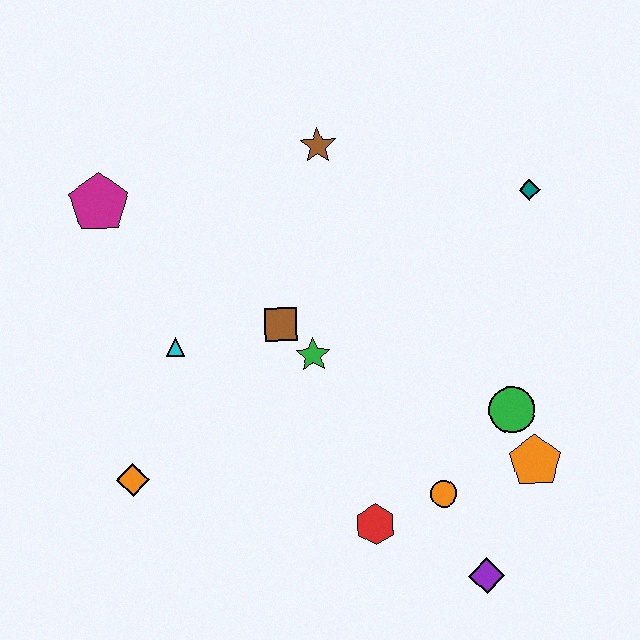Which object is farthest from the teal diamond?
The orange diamond is farthest from the teal diamond.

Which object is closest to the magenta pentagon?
The cyan triangle is closest to the magenta pentagon.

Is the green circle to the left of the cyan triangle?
No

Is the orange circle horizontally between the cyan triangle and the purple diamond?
Yes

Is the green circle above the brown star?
No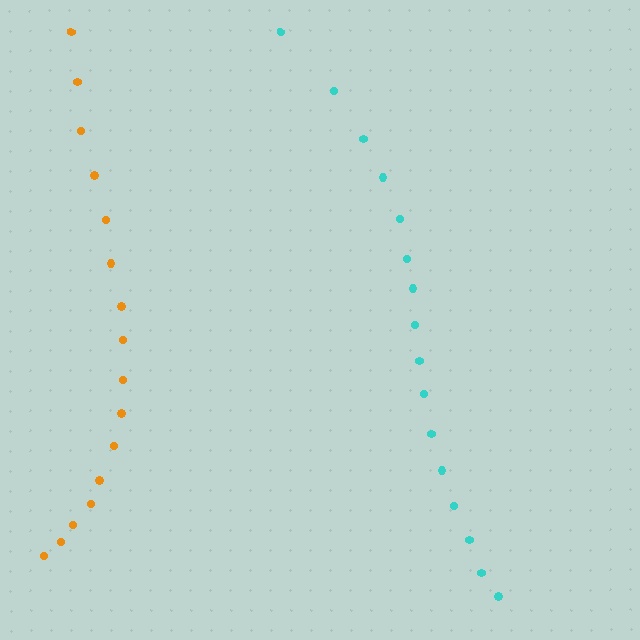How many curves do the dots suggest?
There are 2 distinct paths.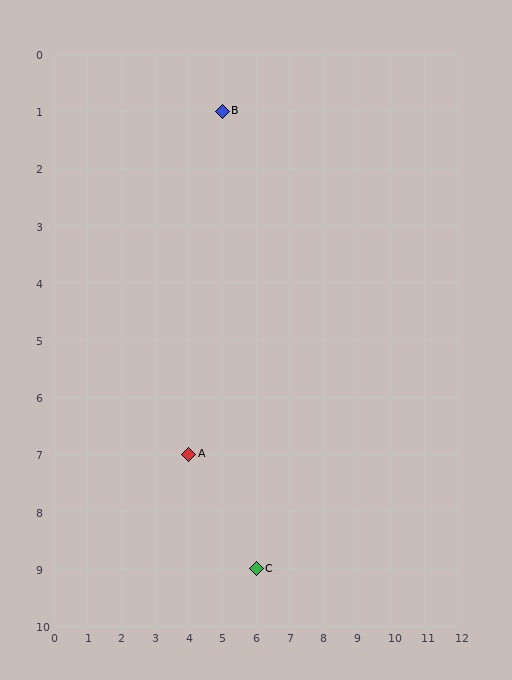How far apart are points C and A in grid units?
Points C and A are 2 columns and 2 rows apart (about 2.8 grid units diagonally).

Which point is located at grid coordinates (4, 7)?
Point A is at (4, 7).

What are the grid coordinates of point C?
Point C is at grid coordinates (6, 9).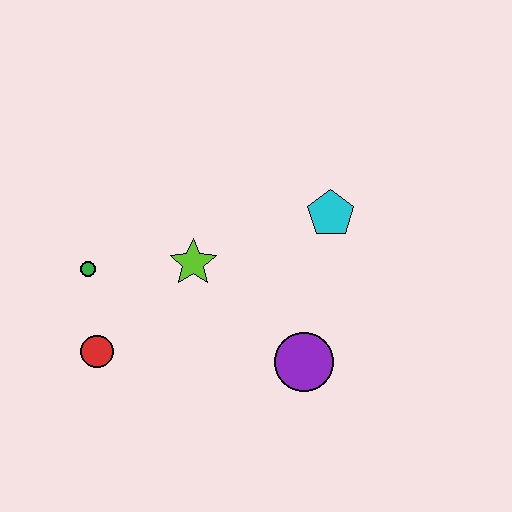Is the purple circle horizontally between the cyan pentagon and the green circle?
Yes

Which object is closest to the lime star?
The green circle is closest to the lime star.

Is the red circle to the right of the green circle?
Yes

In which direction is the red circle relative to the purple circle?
The red circle is to the left of the purple circle.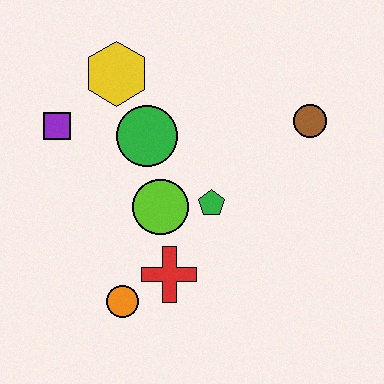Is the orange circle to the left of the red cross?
Yes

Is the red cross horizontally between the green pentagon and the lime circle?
Yes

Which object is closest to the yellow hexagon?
The green circle is closest to the yellow hexagon.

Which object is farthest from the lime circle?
The brown circle is farthest from the lime circle.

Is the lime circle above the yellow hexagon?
No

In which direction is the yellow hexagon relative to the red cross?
The yellow hexagon is above the red cross.